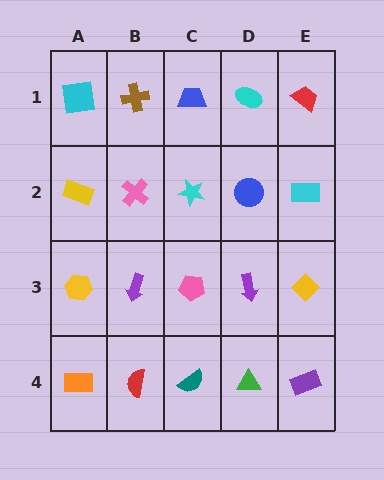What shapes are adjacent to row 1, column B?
A pink cross (row 2, column B), a cyan square (row 1, column A), a blue trapezoid (row 1, column C).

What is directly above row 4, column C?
A pink pentagon.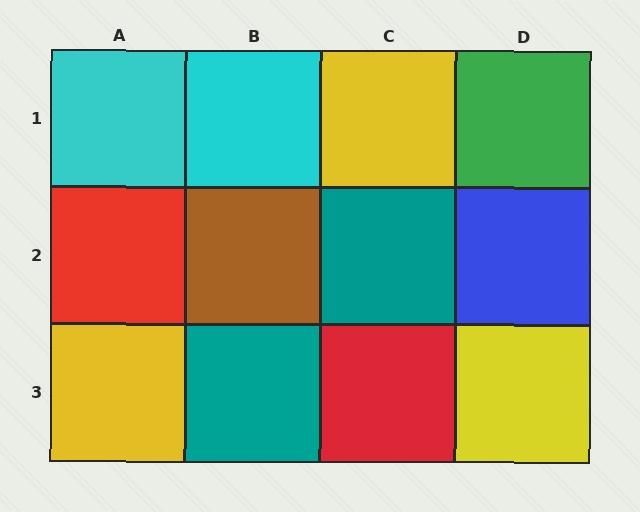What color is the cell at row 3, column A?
Yellow.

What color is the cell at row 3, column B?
Teal.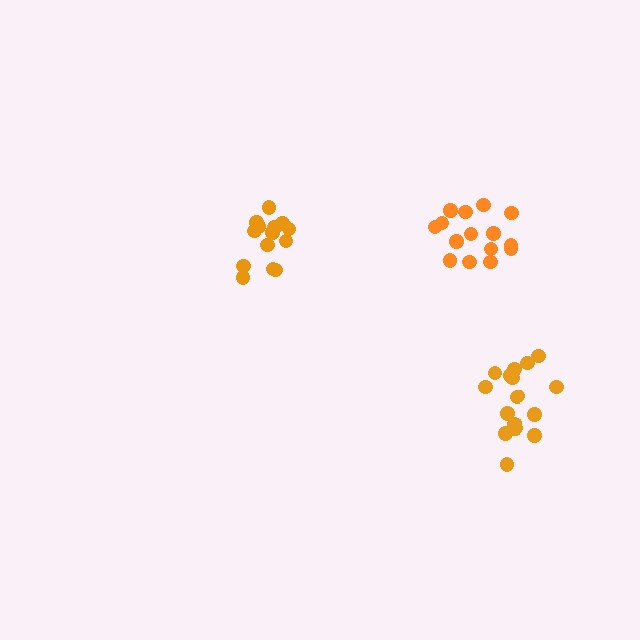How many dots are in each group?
Group 1: 15 dots, Group 2: 16 dots, Group 3: 14 dots (45 total).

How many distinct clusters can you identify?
There are 3 distinct clusters.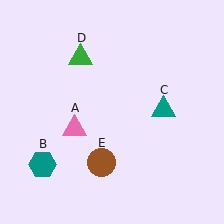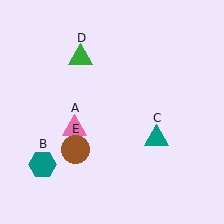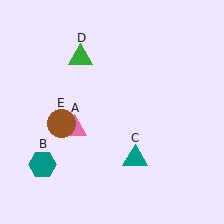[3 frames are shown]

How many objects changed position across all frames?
2 objects changed position: teal triangle (object C), brown circle (object E).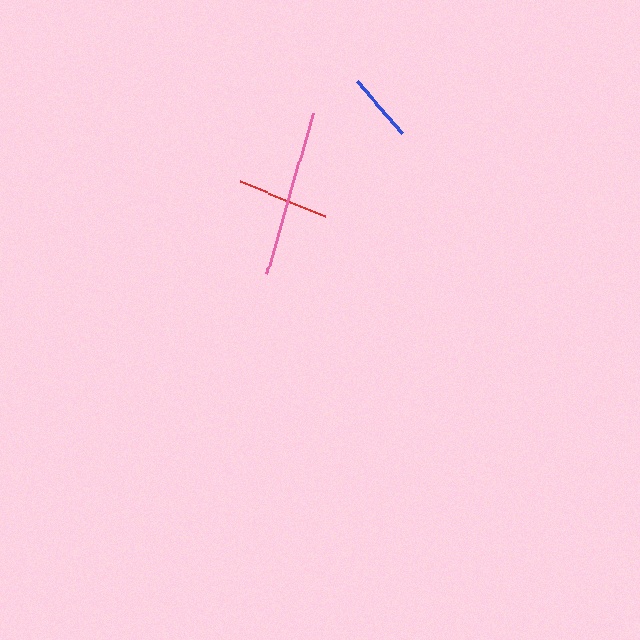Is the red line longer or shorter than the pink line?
The pink line is longer than the red line.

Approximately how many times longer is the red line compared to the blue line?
The red line is approximately 1.3 times the length of the blue line.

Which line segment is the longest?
The pink line is the longest at approximately 168 pixels.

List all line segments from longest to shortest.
From longest to shortest: pink, red, blue.